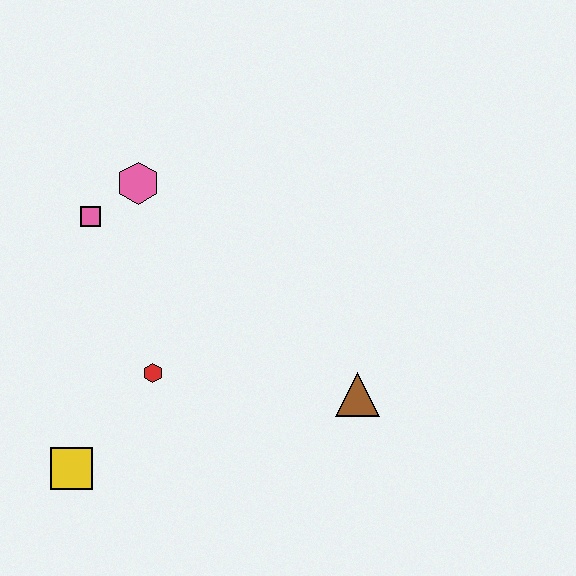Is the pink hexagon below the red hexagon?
No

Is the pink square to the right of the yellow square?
Yes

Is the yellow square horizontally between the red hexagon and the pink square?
No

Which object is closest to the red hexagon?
The yellow square is closest to the red hexagon.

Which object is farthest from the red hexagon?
The brown triangle is farthest from the red hexagon.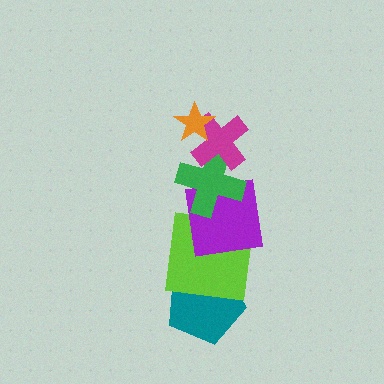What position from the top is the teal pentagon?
The teal pentagon is 6th from the top.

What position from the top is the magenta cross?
The magenta cross is 2nd from the top.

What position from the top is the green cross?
The green cross is 3rd from the top.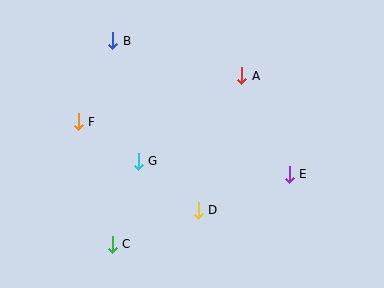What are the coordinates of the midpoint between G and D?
The midpoint between G and D is at (168, 186).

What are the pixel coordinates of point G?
Point G is at (138, 161).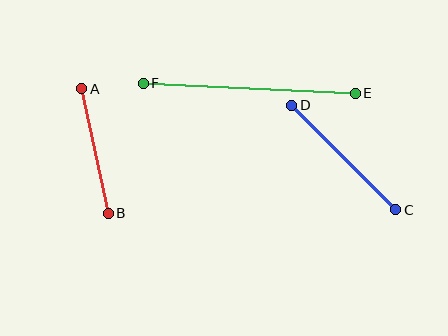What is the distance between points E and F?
The distance is approximately 212 pixels.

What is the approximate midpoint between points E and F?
The midpoint is at approximately (249, 88) pixels.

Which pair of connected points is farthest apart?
Points E and F are farthest apart.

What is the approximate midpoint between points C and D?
The midpoint is at approximately (344, 157) pixels.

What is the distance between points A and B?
The distance is approximately 127 pixels.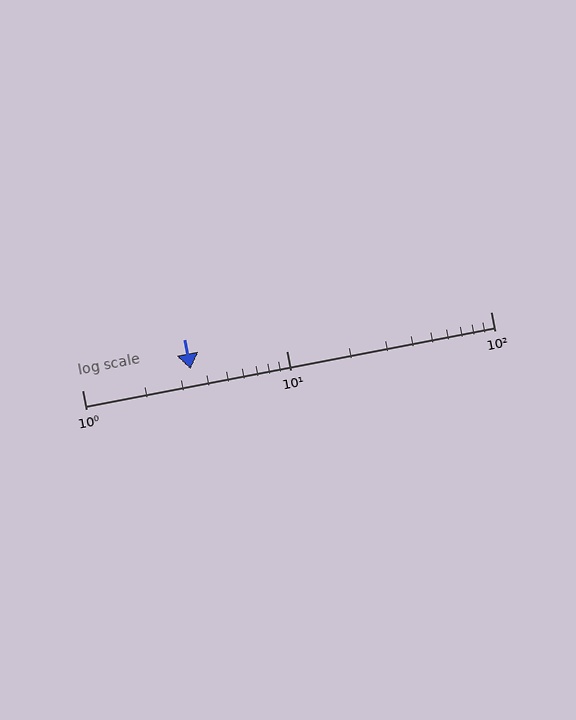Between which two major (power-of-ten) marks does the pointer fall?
The pointer is between 1 and 10.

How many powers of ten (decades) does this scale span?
The scale spans 2 decades, from 1 to 100.